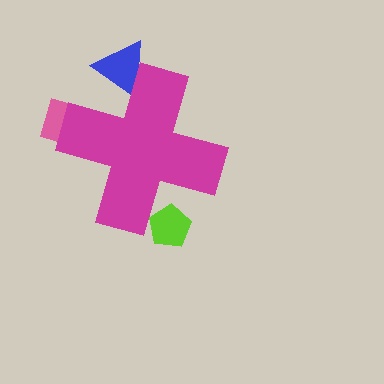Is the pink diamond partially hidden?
Yes, the pink diamond is partially hidden behind the magenta cross.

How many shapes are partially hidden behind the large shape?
3 shapes are partially hidden.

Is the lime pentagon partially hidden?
Yes, the lime pentagon is partially hidden behind the magenta cross.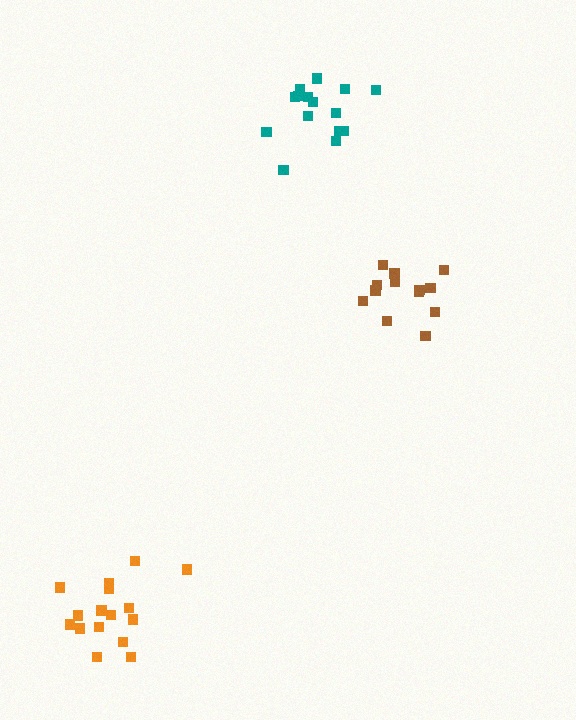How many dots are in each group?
Group 1: 15 dots, Group 2: 13 dots, Group 3: 16 dots (44 total).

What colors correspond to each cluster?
The clusters are colored: teal, brown, orange.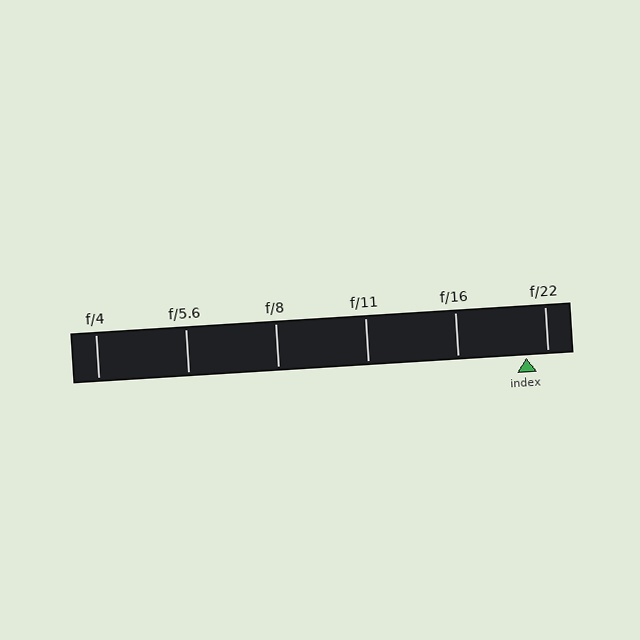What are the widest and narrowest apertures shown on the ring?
The widest aperture shown is f/4 and the narrowest is f/22.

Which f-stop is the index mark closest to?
The index mark is closest to f/22.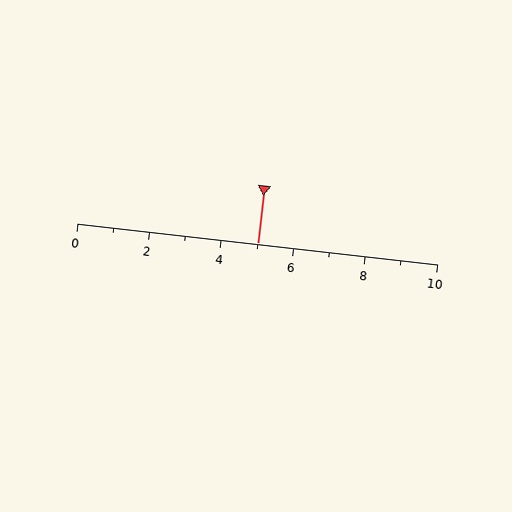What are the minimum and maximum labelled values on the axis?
The axis runs from 0 to 10.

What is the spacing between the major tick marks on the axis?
The major ticks are spaced 2 apart.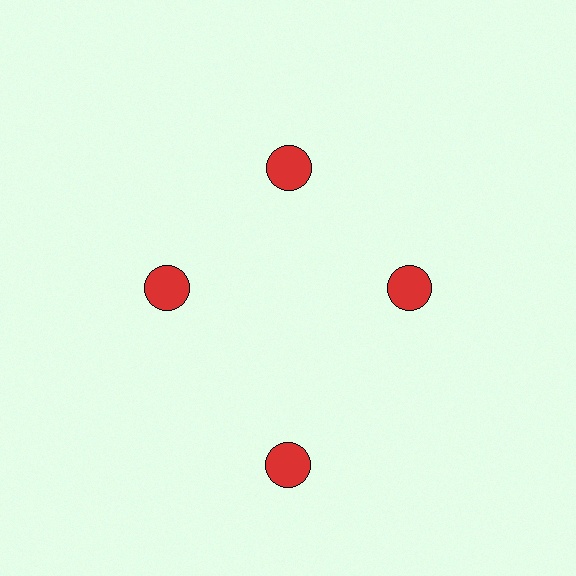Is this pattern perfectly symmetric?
No. The 4 red circles are arranged in a ring, but one element near the 6 o'clock position is pushed outward from the center, breaking the 4-fold rotational symmetry.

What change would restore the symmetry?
The symmetry would be restored by moving it inward, back onto the ring so that all 4 circles sit at equal angles and equal distance from the center.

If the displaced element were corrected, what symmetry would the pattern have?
It would have 4-fold rotational symmetry — the pattern would map onto itself every 90 degrees.